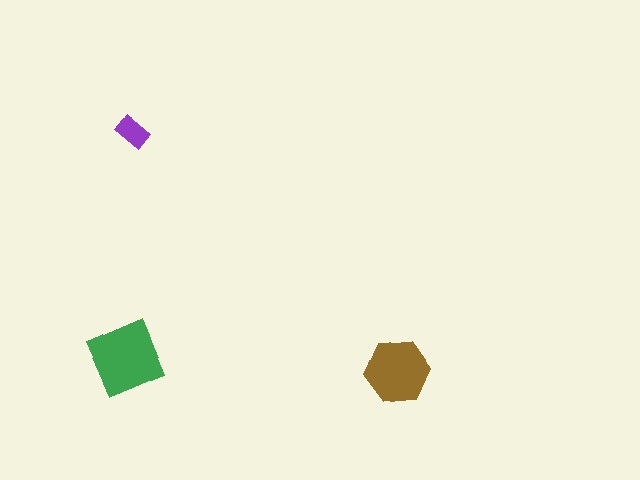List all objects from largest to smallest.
The green square, the brown hexagon, the purple rectangle.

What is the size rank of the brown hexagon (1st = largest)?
2nd.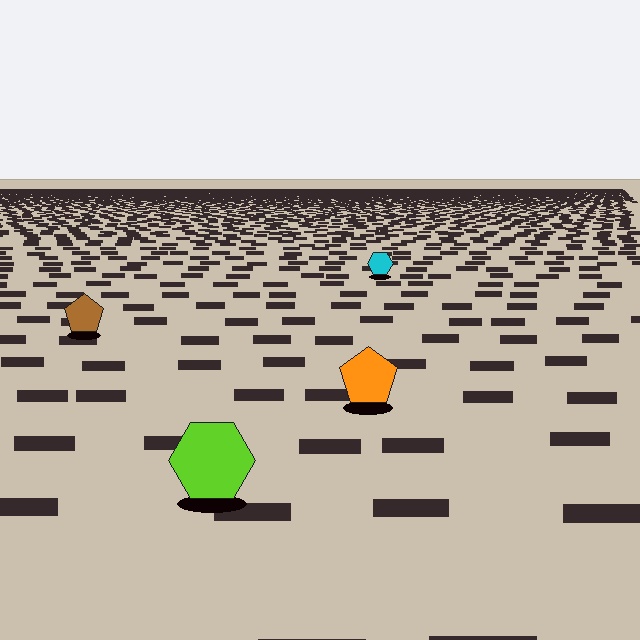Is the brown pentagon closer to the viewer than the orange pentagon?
No. The orange pentagon is closer — you can tell from the texture gradient: the ground texture is coarser near it.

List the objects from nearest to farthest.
From nearest to farthest: the lime hexagon, the orange pentagon, the brown pentagon, the cyan hexagon.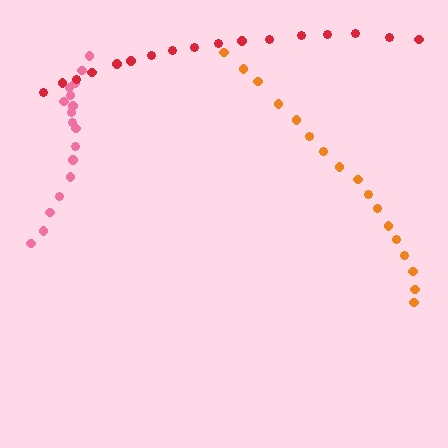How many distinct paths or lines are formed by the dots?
There are 3 distinct paths.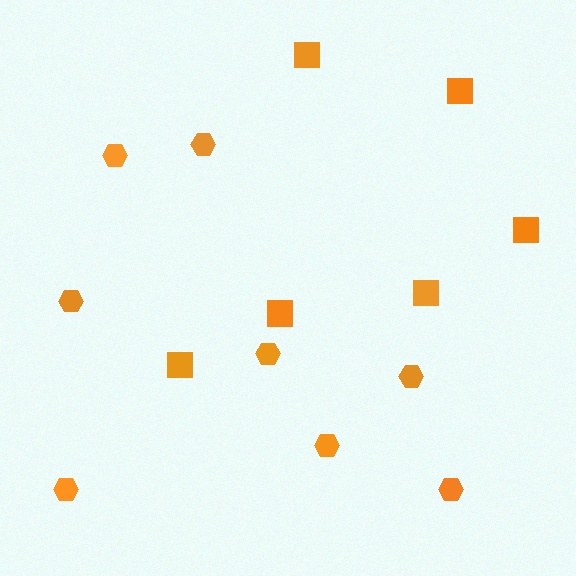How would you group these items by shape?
There are 2 groups: one group of hexagons (8) and one group of squares (6).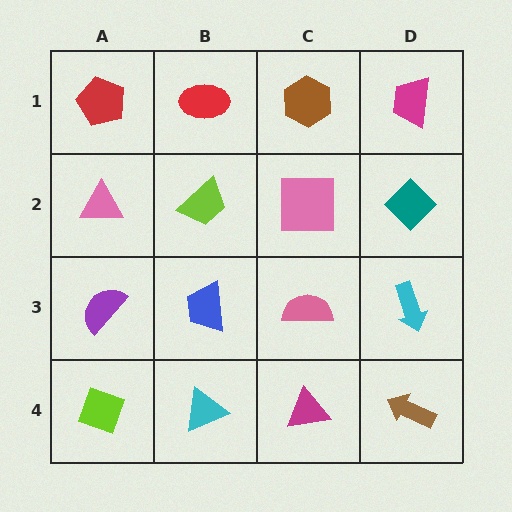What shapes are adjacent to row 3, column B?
A lime trapezoid (row 2, column B), a cyan triangle (row 4, column B), a purple semicircle (row 3, column A), a pink semicircle (row 3, column C).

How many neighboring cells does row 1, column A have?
2.